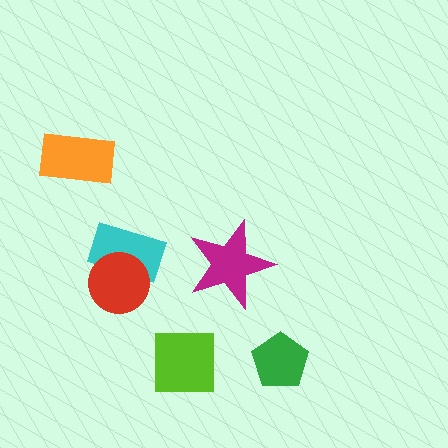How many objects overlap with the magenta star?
0 objects overlap with the magenta star.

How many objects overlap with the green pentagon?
0 objects overlap with the green pentagon.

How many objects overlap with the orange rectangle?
0 objects overlap with the orange rectangle.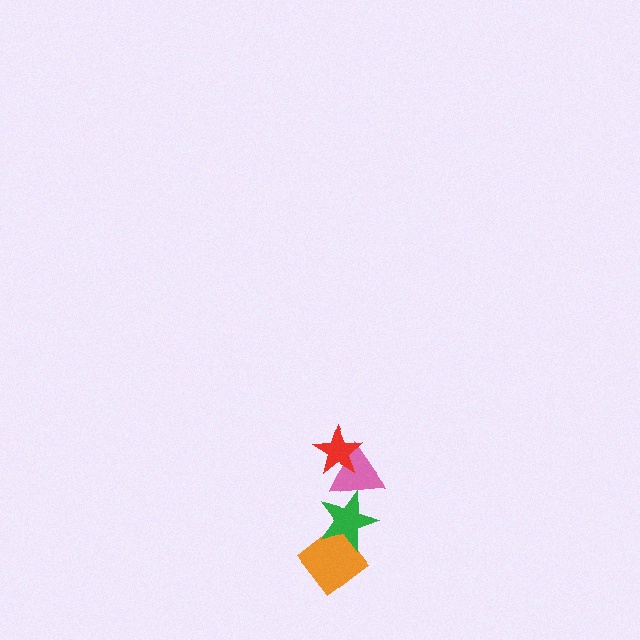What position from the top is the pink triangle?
The pink triangle is 2nd from the top.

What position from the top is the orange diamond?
The orange diamond is 4th from the top.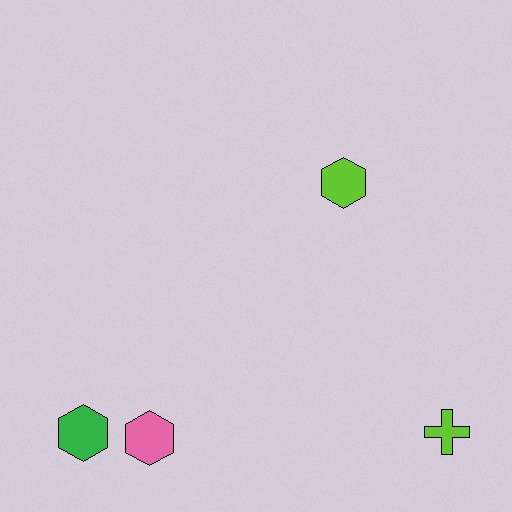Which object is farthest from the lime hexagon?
The green hexagon is farthest from the lime hexagon.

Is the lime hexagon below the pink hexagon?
No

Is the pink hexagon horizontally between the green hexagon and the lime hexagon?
Yes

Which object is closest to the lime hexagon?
The lime cross is closest to the lime hexagon.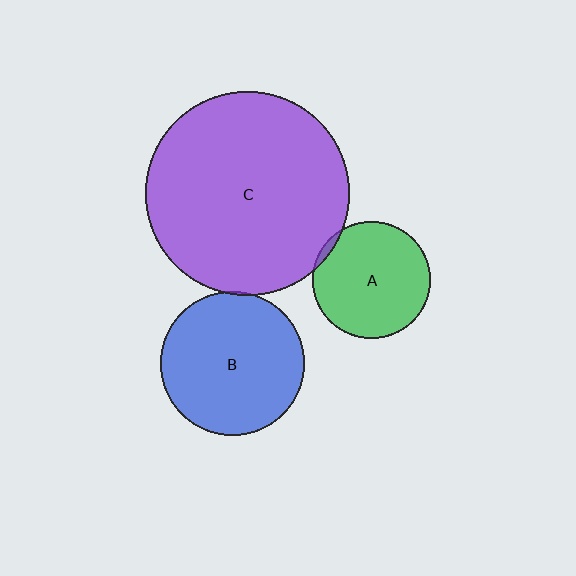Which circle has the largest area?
Circle C (purple).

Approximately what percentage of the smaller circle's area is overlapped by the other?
Approximately 5%.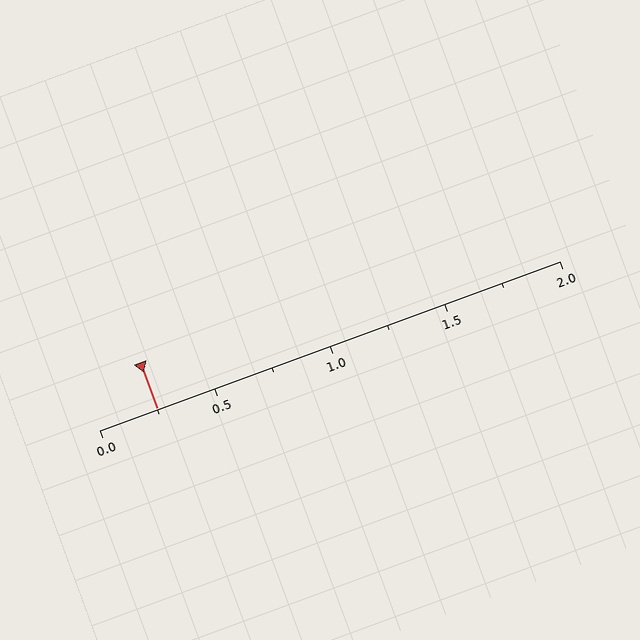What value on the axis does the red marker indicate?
The marker indicates approximately 0.25.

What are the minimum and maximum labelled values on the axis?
The axis runs from 0.0 to 2.0.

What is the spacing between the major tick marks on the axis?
The major ticks are spaced 0.5 apart.